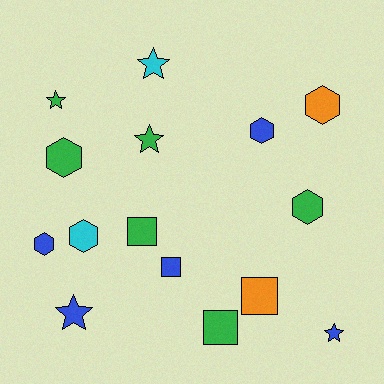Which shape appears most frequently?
Hexagon, with 6 objects.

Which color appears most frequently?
Green, with 6 objects.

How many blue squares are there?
There is 1 blue square.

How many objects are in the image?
There are 15 objects.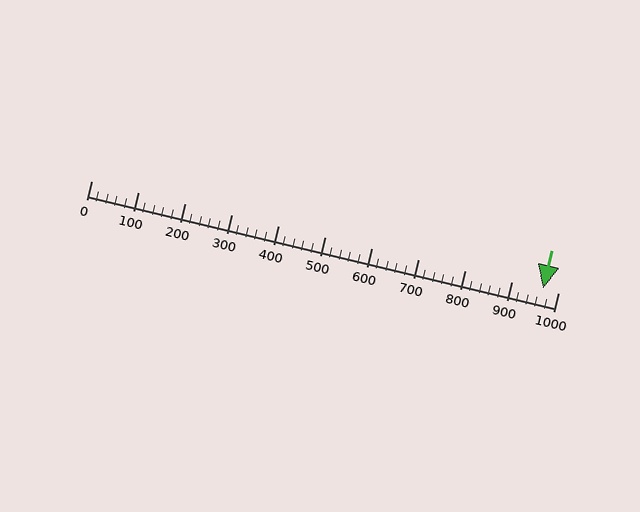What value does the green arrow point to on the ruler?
The green arrow points to approximately 967.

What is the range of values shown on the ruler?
The ruler shows values from 0 to 1000.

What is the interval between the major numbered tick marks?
The major tick marks are spaced 100 units apart.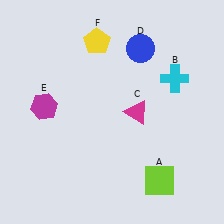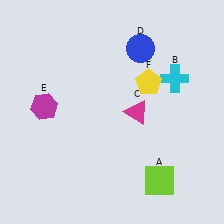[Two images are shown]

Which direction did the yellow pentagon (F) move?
The yellow pentagon (F) moved right.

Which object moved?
The yellow pentagon (F) moved right.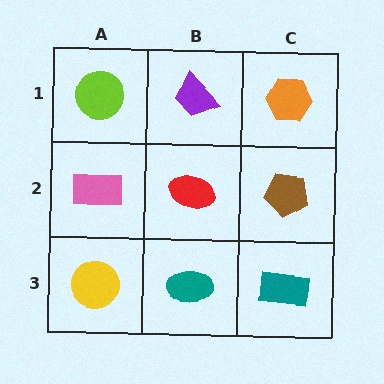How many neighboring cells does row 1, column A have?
2.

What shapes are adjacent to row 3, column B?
A red ellipse (row 2, column B), a yellow circle (row 3, column A), a teal rectangle (row 3, column C).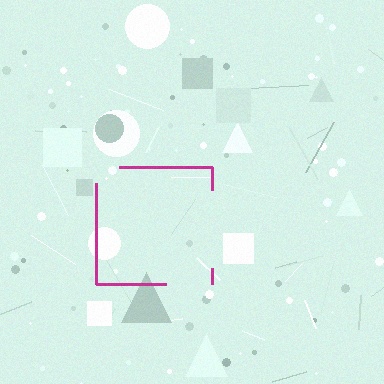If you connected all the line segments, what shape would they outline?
They would outline a square.